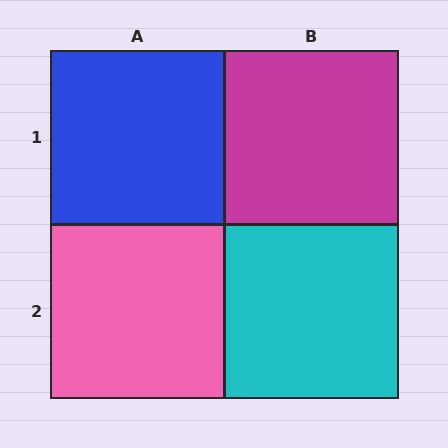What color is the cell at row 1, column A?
Blue.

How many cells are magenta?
1 cell is magenta.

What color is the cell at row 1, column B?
Magenta.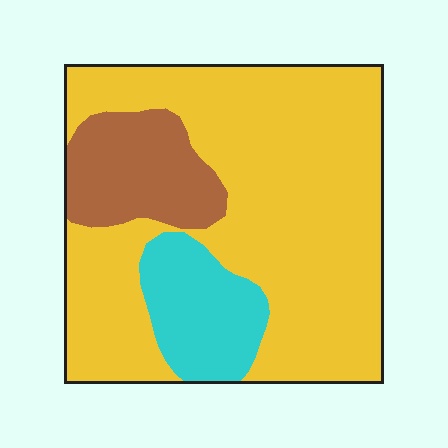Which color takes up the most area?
Yellow, at roughly 70%.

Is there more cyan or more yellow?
Yellow.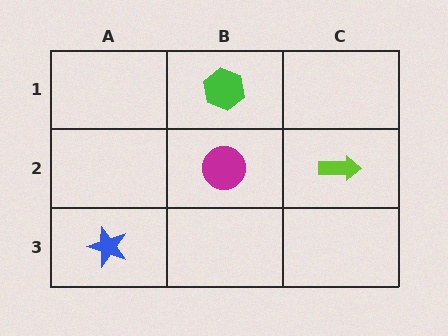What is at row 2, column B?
A magenta circle.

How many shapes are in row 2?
2 shapes.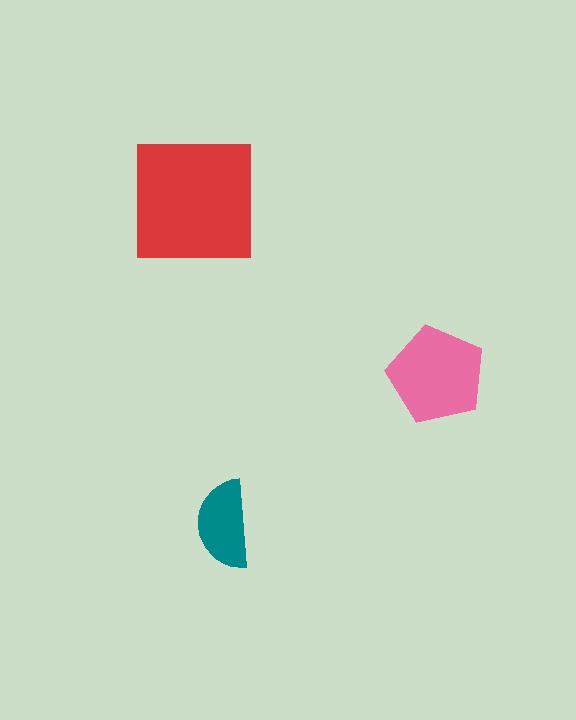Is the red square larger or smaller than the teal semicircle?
Larger.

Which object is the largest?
The red square.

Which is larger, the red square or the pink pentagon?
The red square.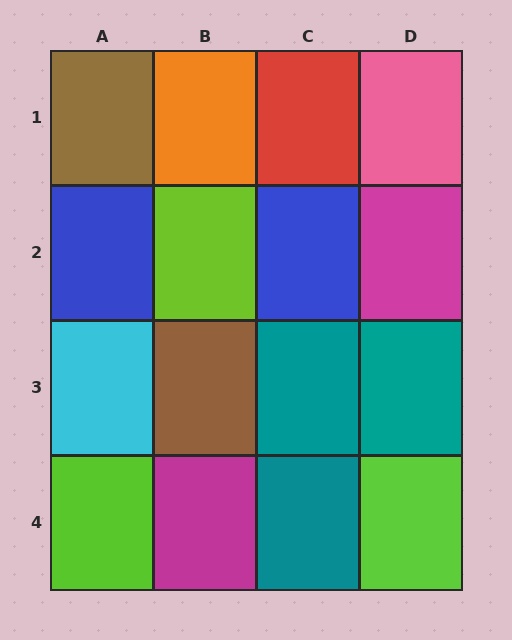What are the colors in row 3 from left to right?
Cyan, brown, teal, teal.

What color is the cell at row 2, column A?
Blue.